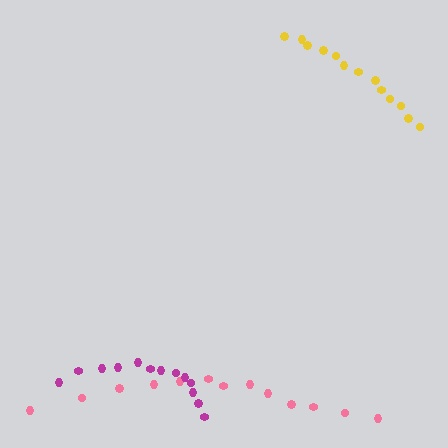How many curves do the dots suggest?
There are 3 distinct paths.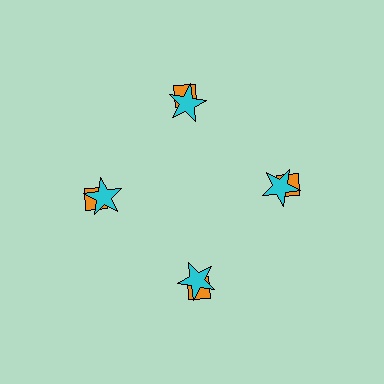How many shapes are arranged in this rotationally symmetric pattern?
There are 8 shapes, arranged in 4 groups of 2.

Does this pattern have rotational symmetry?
Yes, this pattern has 4-fold rotational symmetry. It looks the same after rotating 90 degrees around the center.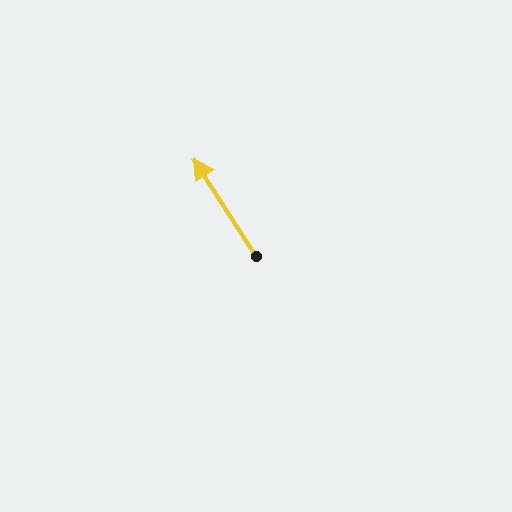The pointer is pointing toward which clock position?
Roughly 11 o'clock.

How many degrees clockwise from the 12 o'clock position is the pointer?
Approximately 328 degrees.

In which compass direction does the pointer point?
Northwest.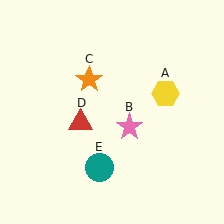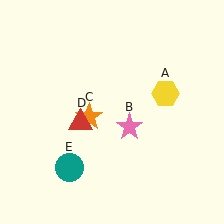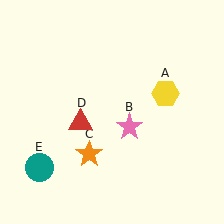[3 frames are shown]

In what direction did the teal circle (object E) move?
The teal circle (object E) moved left.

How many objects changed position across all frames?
2 objects changed position: orange star (object C), teal circle (object E).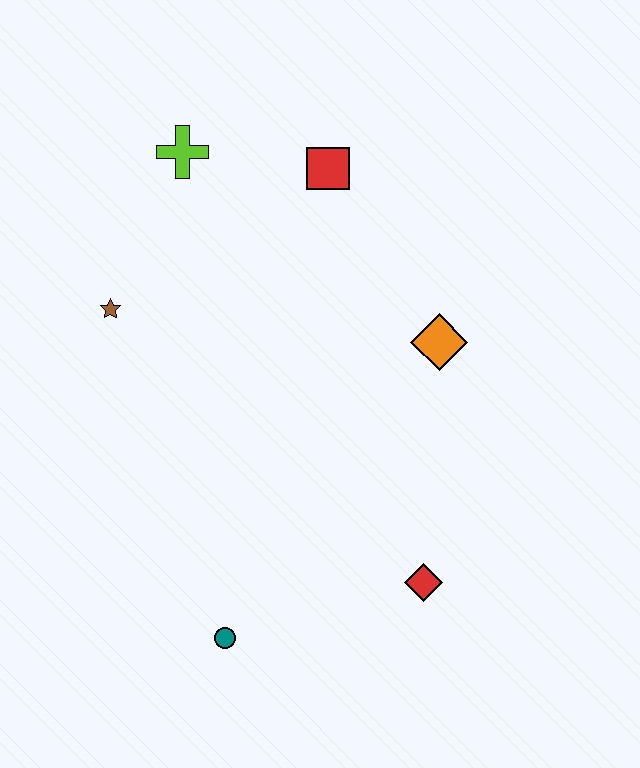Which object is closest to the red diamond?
The teal circle is closest to the red diamond.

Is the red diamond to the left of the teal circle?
No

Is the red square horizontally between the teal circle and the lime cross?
No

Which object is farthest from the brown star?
The red diamond is farthest from the brown star.